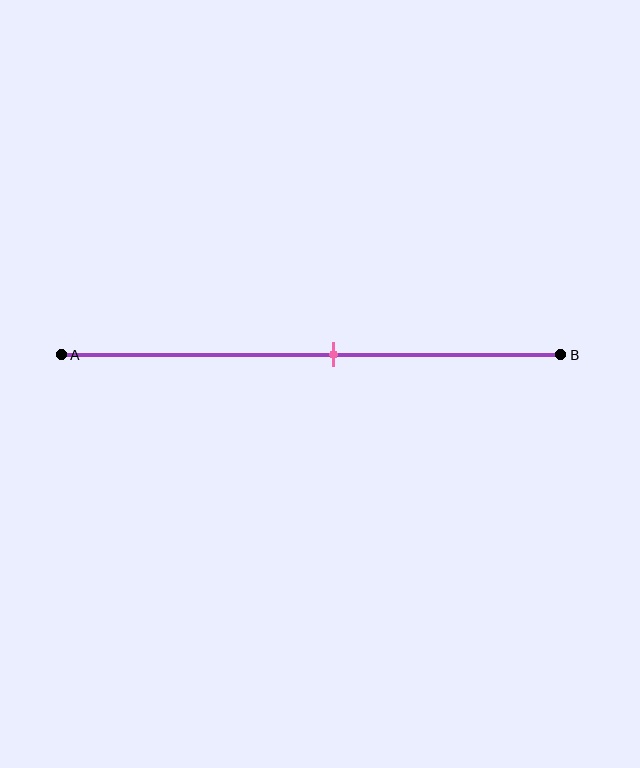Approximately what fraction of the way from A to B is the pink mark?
The pink mark is approximately 55% of the way from A to B.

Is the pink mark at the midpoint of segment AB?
No, the mark is at about 55% from A, not at the 50% midpoint.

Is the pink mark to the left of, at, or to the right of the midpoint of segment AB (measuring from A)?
The pink mark is to the right of the midpoint of segment AB.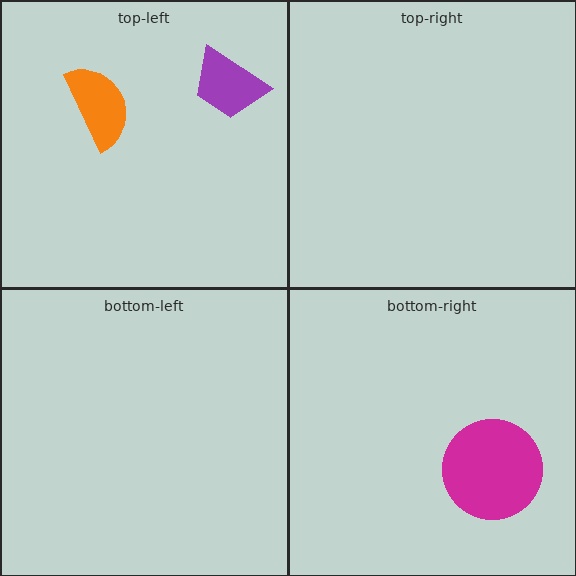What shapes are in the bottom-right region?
The magenta circle.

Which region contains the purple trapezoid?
The top-left region.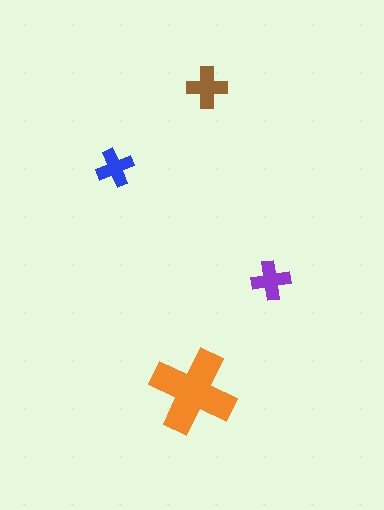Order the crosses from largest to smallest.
the orange one, the brown one, the purple one, the blue one.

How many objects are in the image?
There are 4 objects in the image.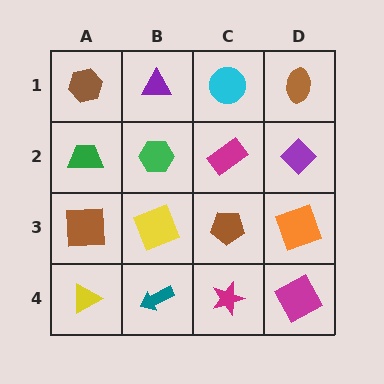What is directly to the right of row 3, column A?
A yellow square.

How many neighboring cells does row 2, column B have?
4.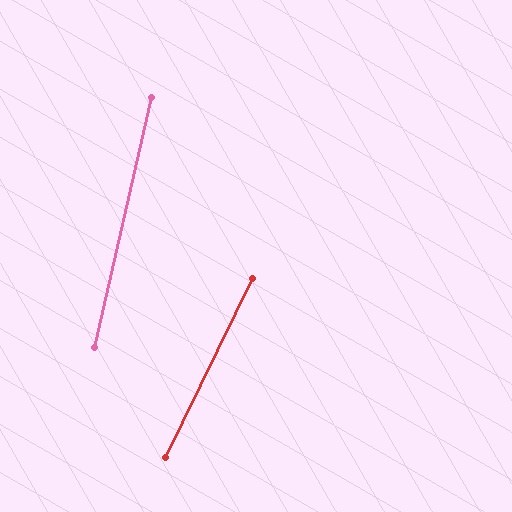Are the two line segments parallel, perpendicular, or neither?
Neither parallel nor perpendicular — they differ by about 13°.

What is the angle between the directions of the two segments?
Approximately 13 degrees.